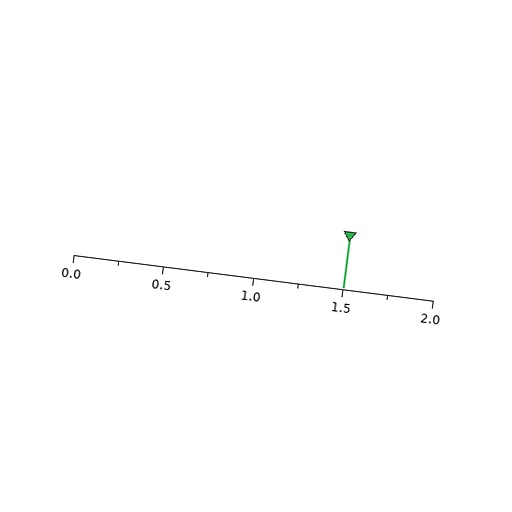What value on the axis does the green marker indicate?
The marker indicates approximately 1.5.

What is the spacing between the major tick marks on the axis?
The major ticks are spaced 0.5 apart.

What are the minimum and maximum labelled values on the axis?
The axis runs from 0.0 to 2.0.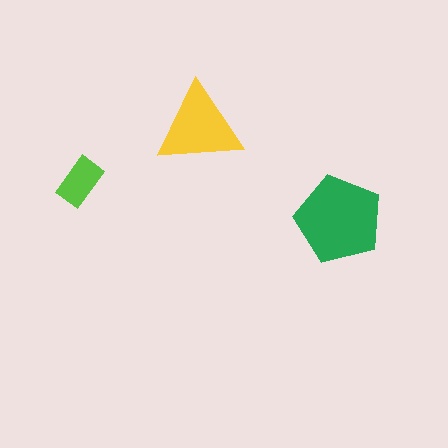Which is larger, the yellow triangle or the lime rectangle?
The yellow triangle.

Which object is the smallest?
The lime rectangle.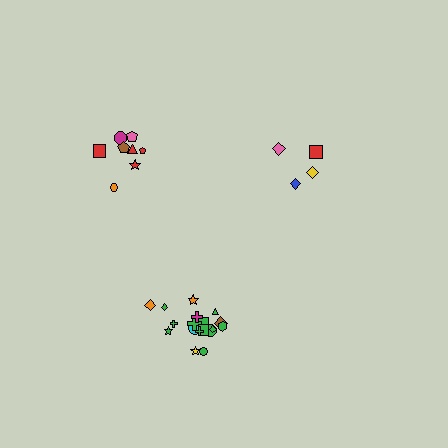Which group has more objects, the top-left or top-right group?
The top-left group.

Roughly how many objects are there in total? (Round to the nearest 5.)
Roughly 30 objects in total.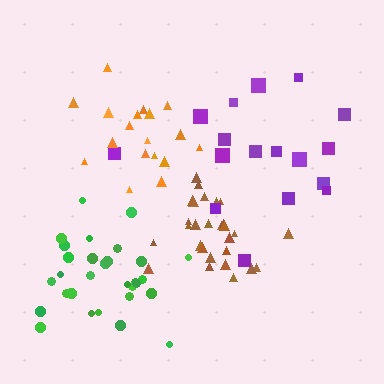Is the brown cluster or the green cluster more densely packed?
Brown.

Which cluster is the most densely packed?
Brown.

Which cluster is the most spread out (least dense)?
Purple.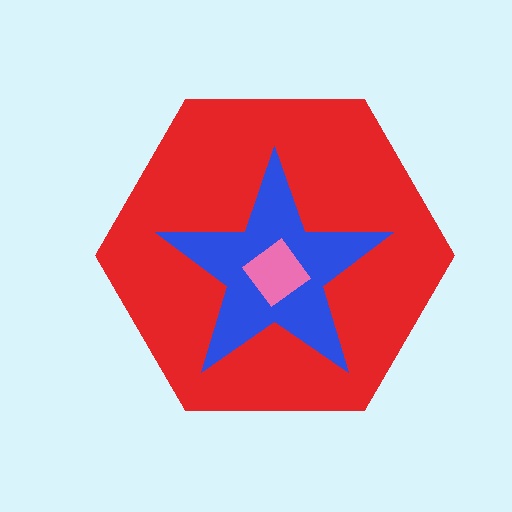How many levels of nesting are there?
3.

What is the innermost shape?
The pink diamond.